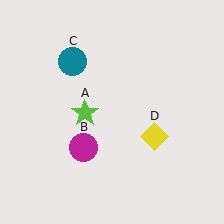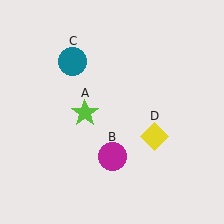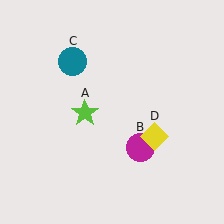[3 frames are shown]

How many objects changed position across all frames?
1 object changed position: magenta circle (object B).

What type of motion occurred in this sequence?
The magenta circle (object B) rotated counterclockwise around the center of the scene.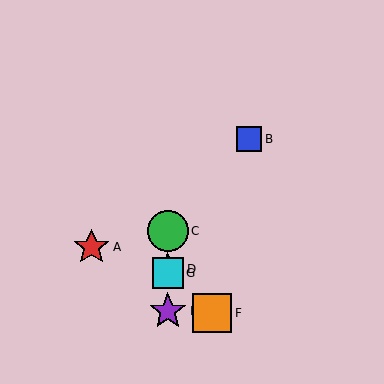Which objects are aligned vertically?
Objects C, D, E, G are aligned vertically.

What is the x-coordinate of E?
Object E is at x≈168.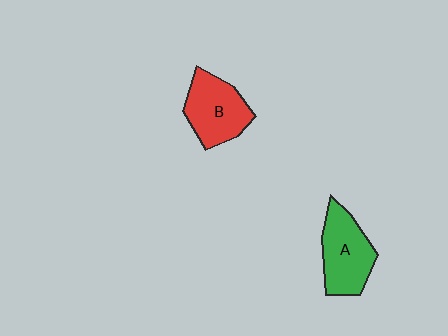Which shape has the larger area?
Shape A (green).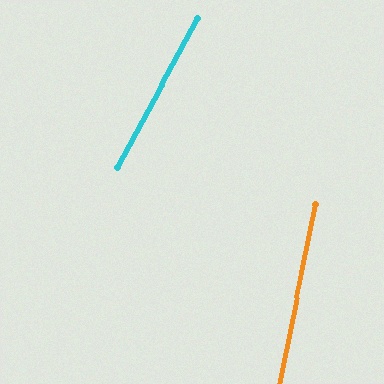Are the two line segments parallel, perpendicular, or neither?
Neither parallel nor perpendicular — they differ by about 17°.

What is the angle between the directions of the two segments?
Approximately 17 degrees.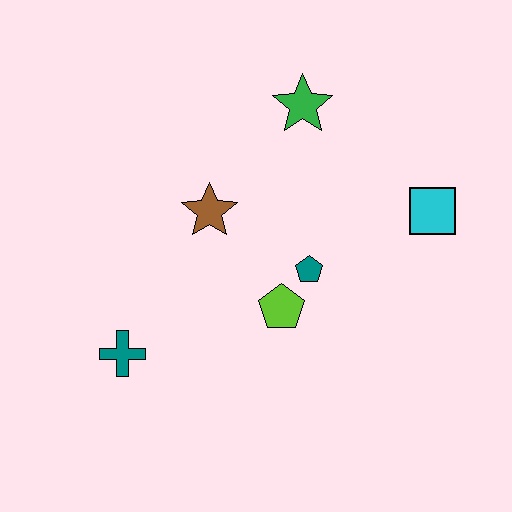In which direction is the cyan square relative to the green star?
The cyan square is to the right of the green star.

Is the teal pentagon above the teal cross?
Yes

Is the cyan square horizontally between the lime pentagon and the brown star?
No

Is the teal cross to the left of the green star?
Yes